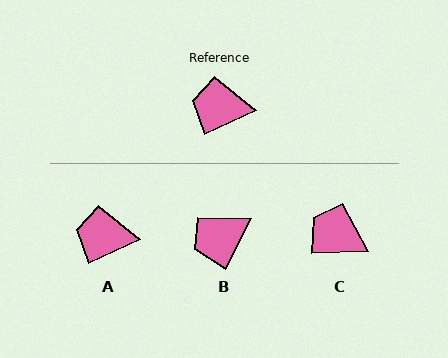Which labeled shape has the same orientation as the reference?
A.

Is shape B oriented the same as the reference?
No, it is off by about 37 degrees.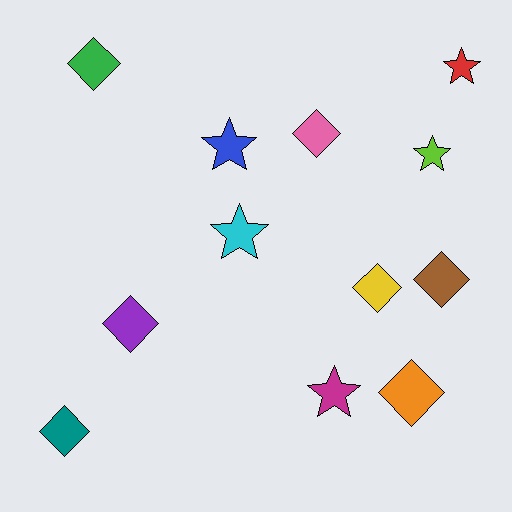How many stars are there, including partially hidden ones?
There are 5 stars.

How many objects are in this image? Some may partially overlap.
There are 12 objects.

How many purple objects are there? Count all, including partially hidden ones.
There is 1 purple object.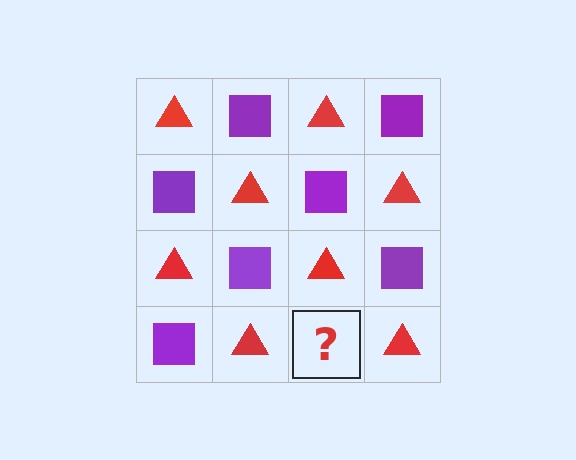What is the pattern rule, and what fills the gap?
The rule is that it alternates red triangle and purple square in a checkerboard pattern. The gap should be filled with a purple square.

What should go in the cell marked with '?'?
The missing cell should contain a purple square.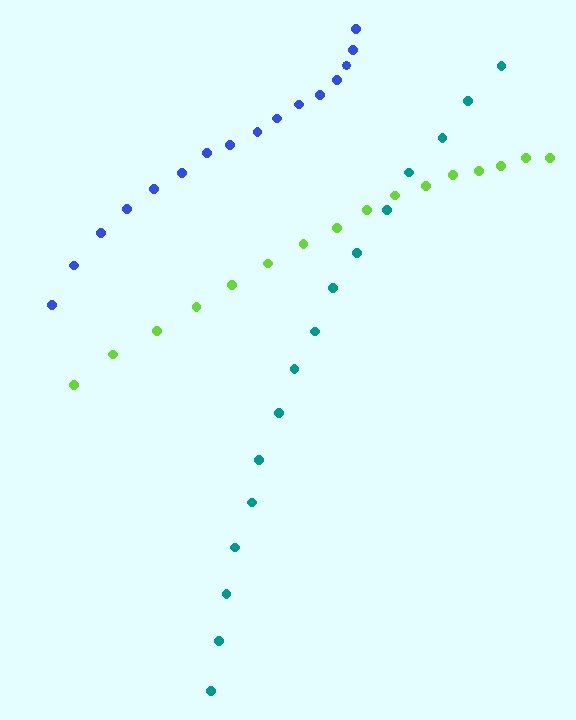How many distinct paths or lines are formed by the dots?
There are 3 distinct paths.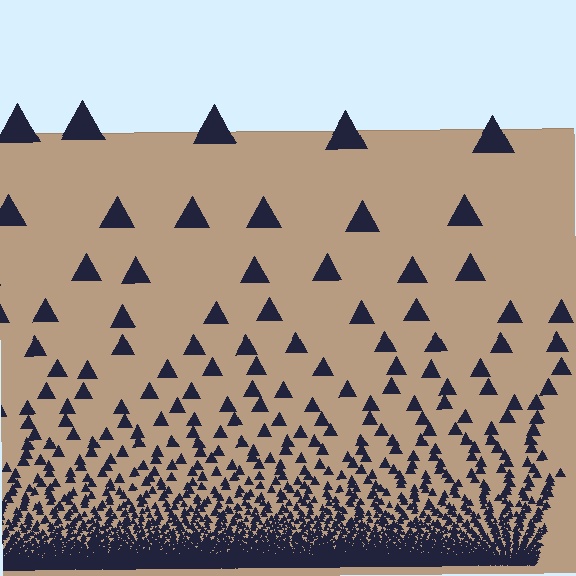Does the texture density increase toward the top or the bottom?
Density increases toward the bottom.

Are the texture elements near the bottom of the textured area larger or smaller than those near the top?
Smaller. The gradient is inverted — elements near the bottom are smaller and denser.